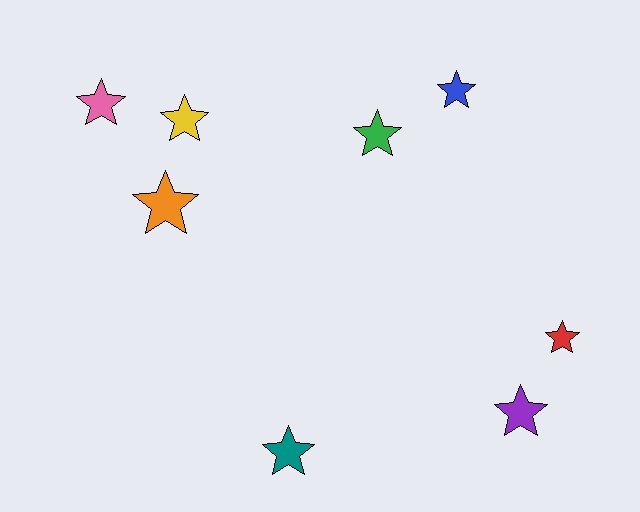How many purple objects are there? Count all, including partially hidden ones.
There is 1 purple object.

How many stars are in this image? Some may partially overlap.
There are 8 stars.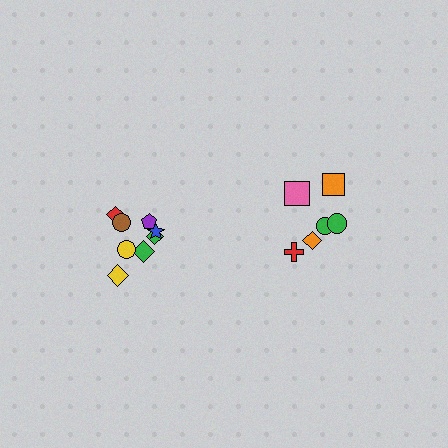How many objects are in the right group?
There are 6 objects.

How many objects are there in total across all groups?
There are 14 objects.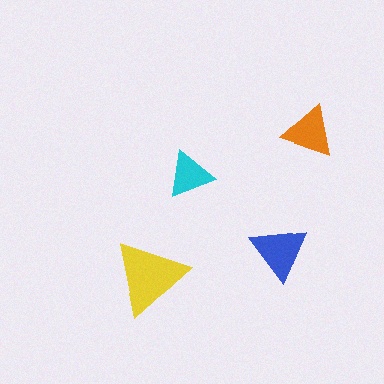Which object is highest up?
The orange triangle is topmost.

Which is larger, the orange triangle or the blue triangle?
The blue one.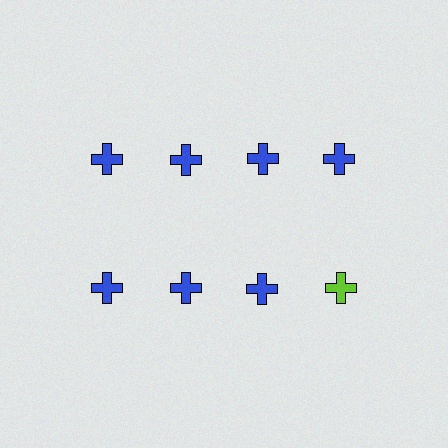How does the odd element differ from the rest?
It has a different color: lime instead of blue.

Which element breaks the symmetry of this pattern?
The lime cross in the second row, second from right column breaks the symmetry. All other shapes are blue crosses.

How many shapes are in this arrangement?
There are 8 shapes arranged in a grid pattern.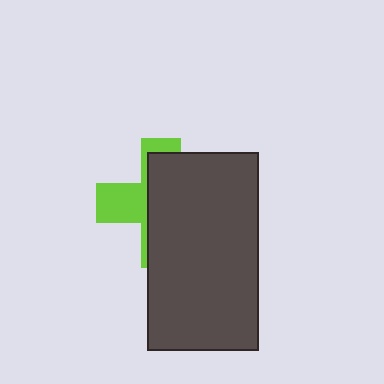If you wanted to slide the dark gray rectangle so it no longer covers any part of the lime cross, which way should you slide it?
Slide it right — that is the most direct way to separate the two shapes.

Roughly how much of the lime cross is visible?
A small part of it is visible (roughly 35%).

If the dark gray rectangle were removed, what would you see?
You would see the complete lime cross.